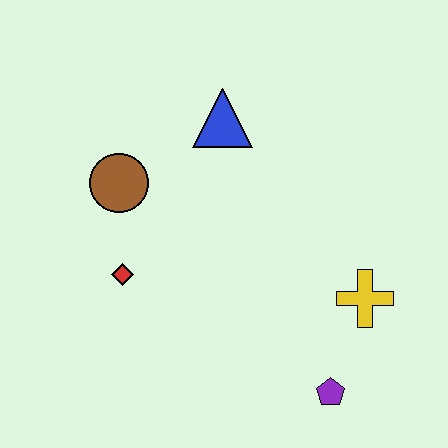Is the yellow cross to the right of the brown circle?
Yes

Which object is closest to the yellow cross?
The purple pentagon is closest to the yellow cross.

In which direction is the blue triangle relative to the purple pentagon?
The blue triangle is above the purple pentagon.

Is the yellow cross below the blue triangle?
Yes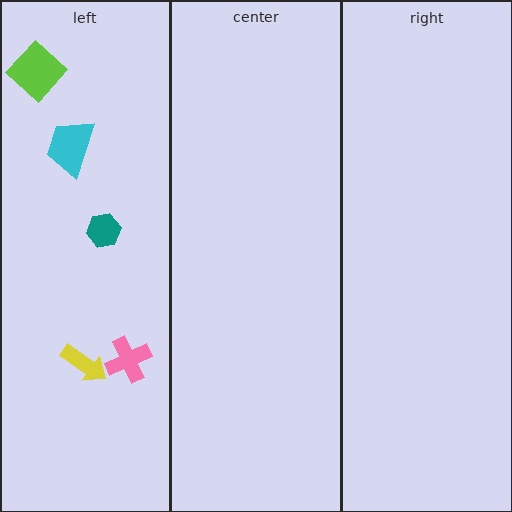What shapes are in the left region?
The pink cross, the yellow arrow, the lime diamond, the teal hexagon, the cyan trapezoid.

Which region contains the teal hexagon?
The left region.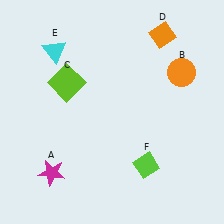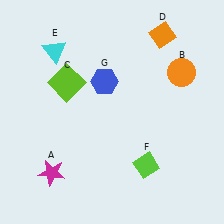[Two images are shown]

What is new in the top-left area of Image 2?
A blue hexagon (G) was added in the top-left area of Image 2.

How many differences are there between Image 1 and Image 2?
There is 1 difference between the two images.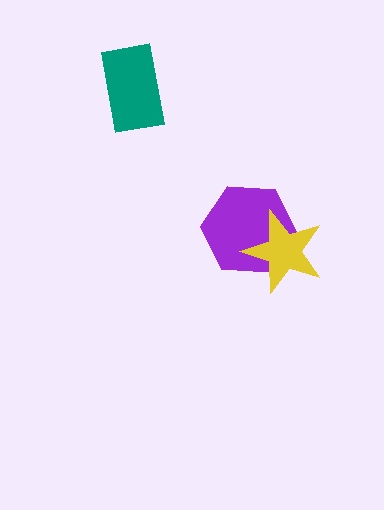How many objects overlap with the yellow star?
1 object overlaps with the yellow star.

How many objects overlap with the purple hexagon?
1 object overlaps with the purple hexagon.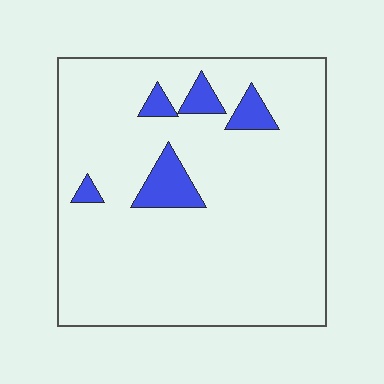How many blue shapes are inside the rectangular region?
5.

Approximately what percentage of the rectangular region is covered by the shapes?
Approximately 10%.